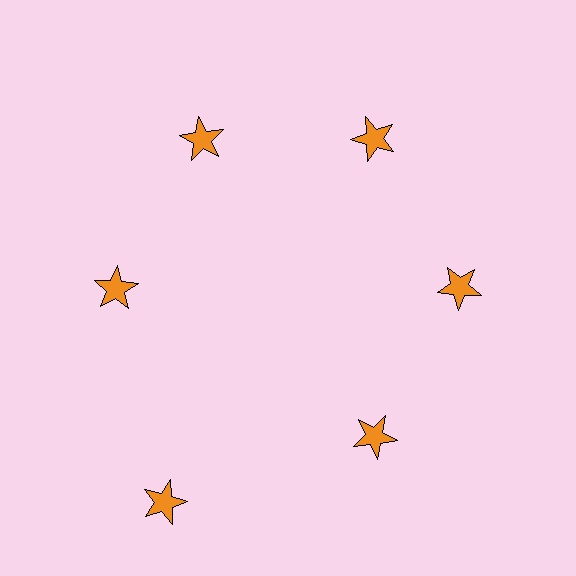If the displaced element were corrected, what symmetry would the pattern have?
It would have 6-fold rotational symmetry — the pattern would map onto itself every 60 degrees.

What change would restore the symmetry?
The symmetry would be restored by moving it inward, back onto the ring so that all 6 stars sit at equal angles and equal distance from the center.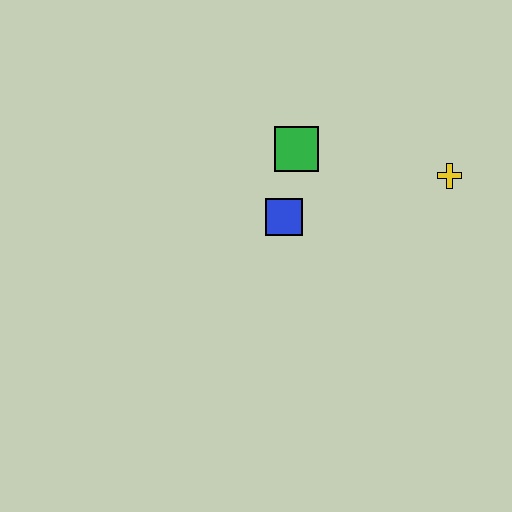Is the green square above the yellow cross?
Yes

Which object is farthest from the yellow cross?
The blue square is farthest from the yellow cross.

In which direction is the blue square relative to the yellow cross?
The blue square is to the left of the yellow cross.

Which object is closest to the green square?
The blue square is closest to the green square.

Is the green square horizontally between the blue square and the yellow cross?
Yes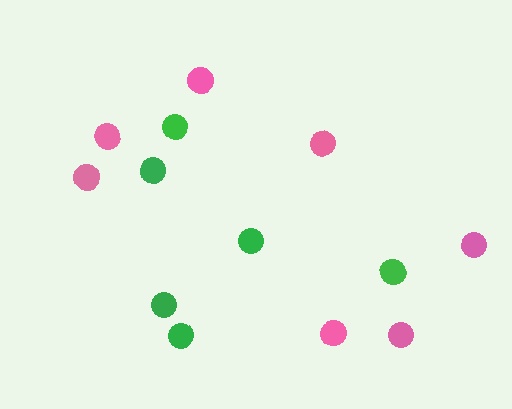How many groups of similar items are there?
There are 2 groups: one group of green circles (6) and one group of pink circles (7).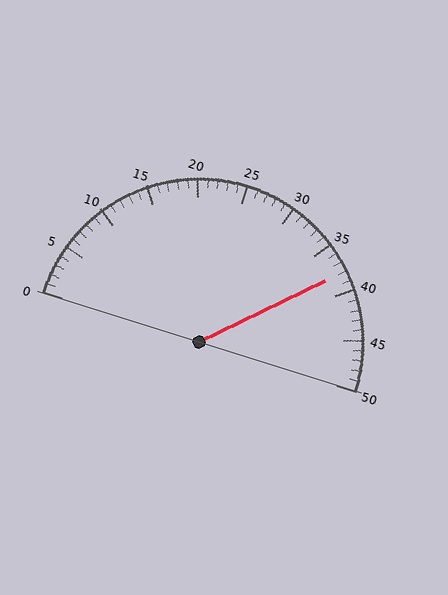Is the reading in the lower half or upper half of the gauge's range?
The reading is in the upper half of the range (0 to 50).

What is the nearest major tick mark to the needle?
The nearest major tick mark is 40.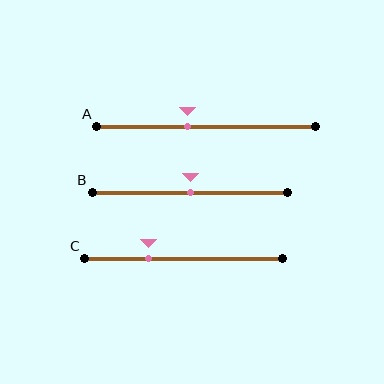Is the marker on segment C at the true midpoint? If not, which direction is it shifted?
No, the marker on segment C is shifted to the left by about 18% of the segment length.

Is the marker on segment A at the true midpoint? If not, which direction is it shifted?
No, the marker on segment A is shifted to the left by about 9% of the segment length.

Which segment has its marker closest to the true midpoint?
Segment B has its marker closest to the true midpoint.